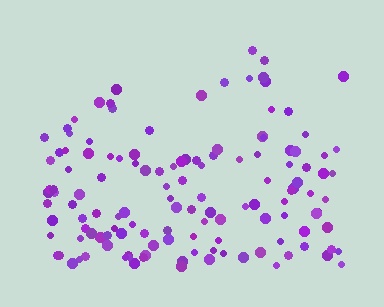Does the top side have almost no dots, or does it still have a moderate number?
Still a moderate number, just noticeably fewer than the bottom.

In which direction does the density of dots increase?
From top to bottom, with the bottom side densest.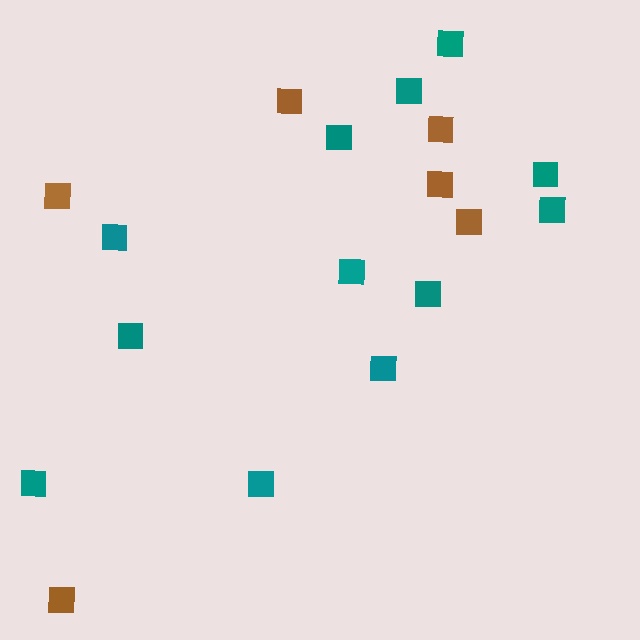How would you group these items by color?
There are 2 groups: one group of brown squares (6) and one group of teal squares (12).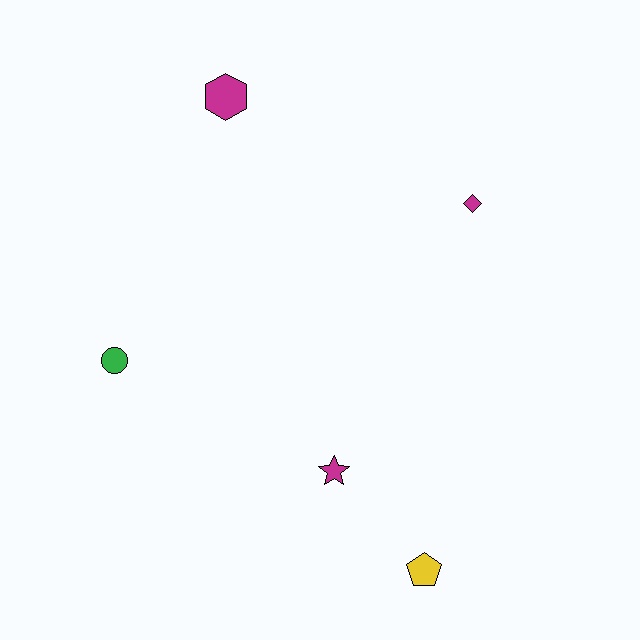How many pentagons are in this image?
There is 1 pentagon.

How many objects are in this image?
There are 5 objects.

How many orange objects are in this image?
There are no orange objects.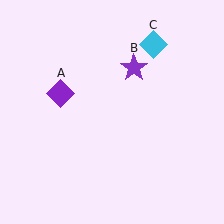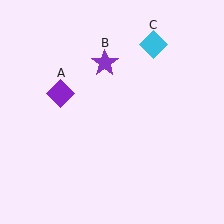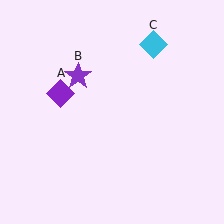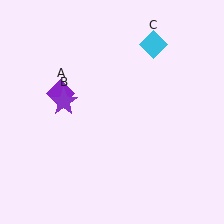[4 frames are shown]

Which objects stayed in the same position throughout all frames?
Purple diamond (object A) and cyan diamond (object C) remained stationary.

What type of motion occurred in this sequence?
The purple star (object B) rotated counterclockwise around the center of the scene.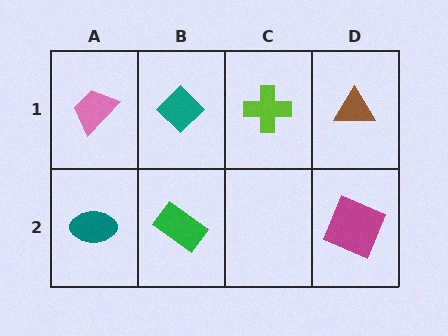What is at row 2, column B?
A green rectangle.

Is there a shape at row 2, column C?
No, that cell is empty.